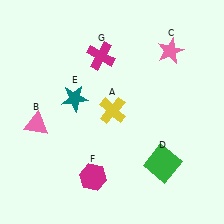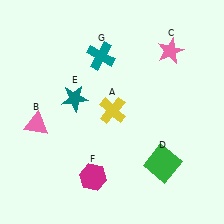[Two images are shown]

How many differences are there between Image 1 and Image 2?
There is 1 difference between the two images.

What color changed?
The cross (G) changed from magenta in Image 1 to teal in Image 2.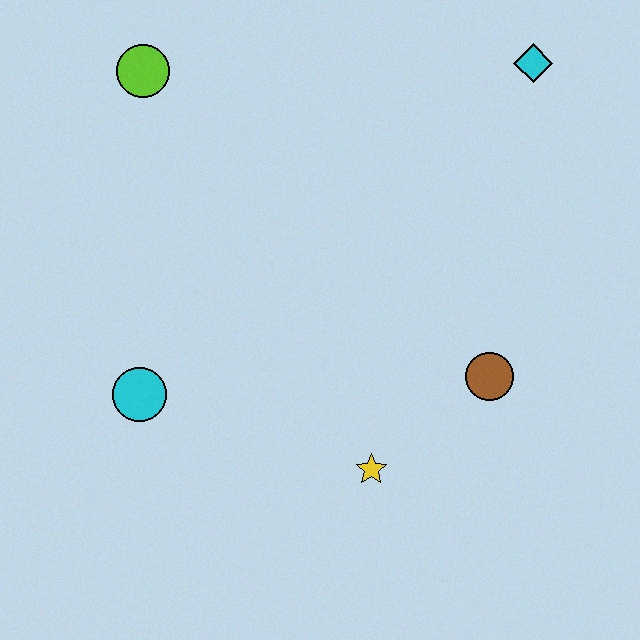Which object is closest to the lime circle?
The cyan circle is closest to the lime circle.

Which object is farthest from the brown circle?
The lime circle is farthest from the brown circle.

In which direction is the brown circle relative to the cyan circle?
The brown circle is to the right of the cyan circle.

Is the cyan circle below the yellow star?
No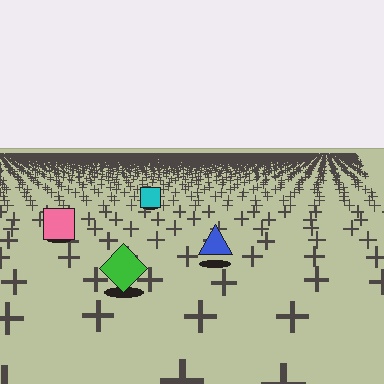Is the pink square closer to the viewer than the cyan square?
Yes. The pink square is closer — you can tell from the texture gradient: the ground texture is coarser near it.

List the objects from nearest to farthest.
From nearest to farthest: the green diamond, the blue triangle, the pink square, the cyan square.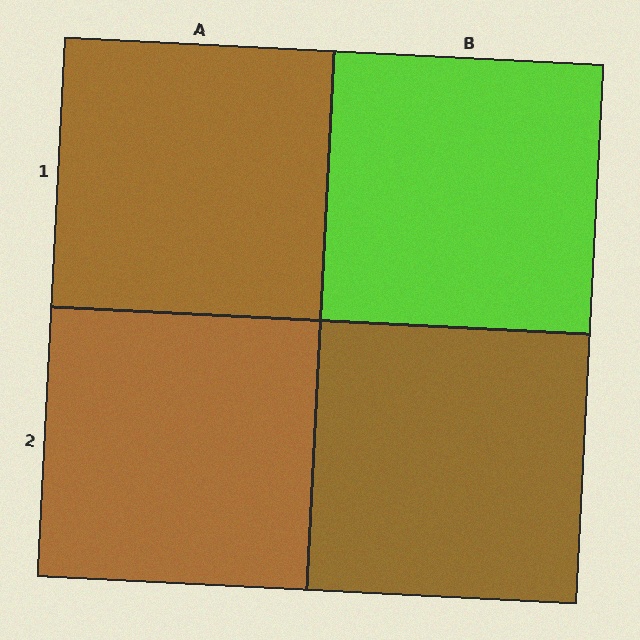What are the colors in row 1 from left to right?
Brown, lime.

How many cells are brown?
3 cells are brown.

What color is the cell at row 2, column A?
Brown.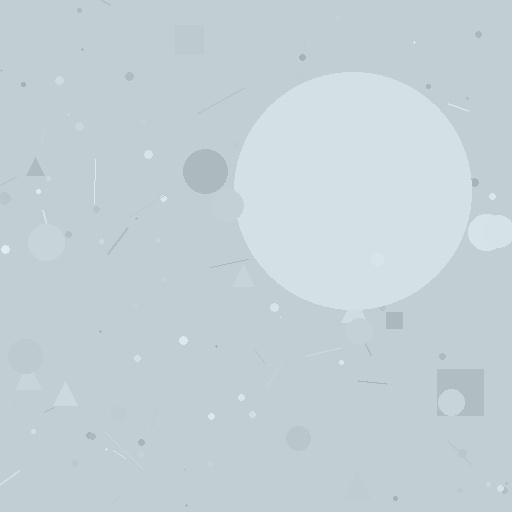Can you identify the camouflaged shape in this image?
The camouflaged shape is a circle.